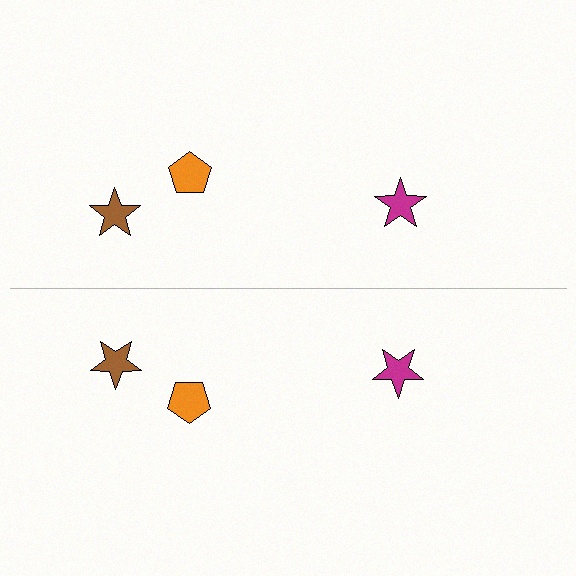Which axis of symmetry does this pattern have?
The pattern has a horizontal axis of symmetry running through the center of the image.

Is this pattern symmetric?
Yes, this pattern has bilateral (reflection) symmetry.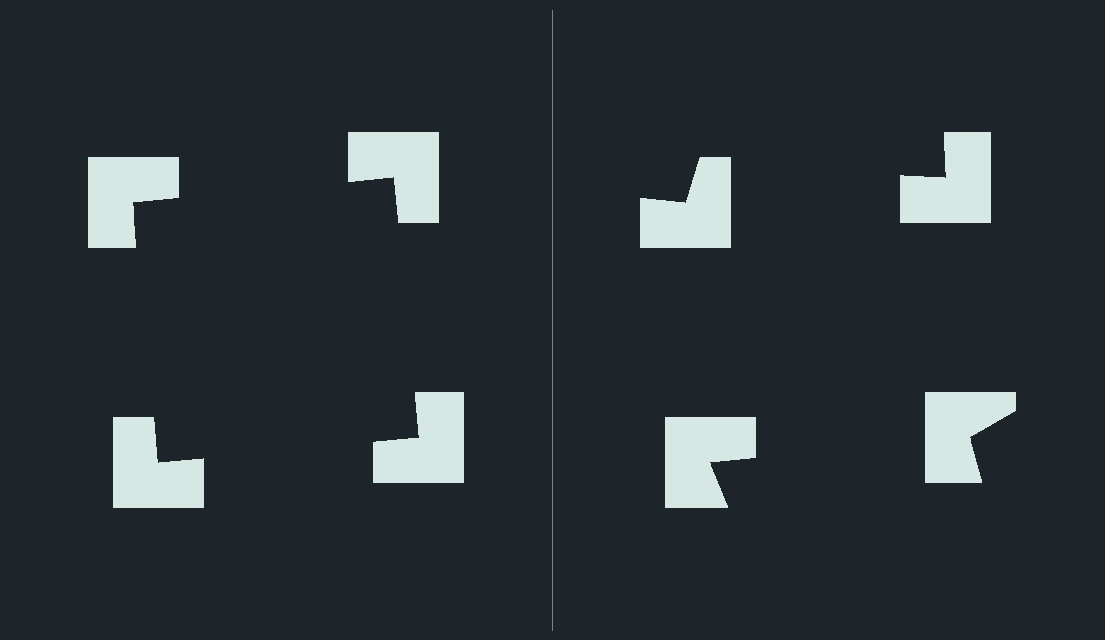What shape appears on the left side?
An illusory square.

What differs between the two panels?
The notched squares are positioned identically on both sides; only the wedge orientations differ. On the left they align to a square; on the right they are misaligned.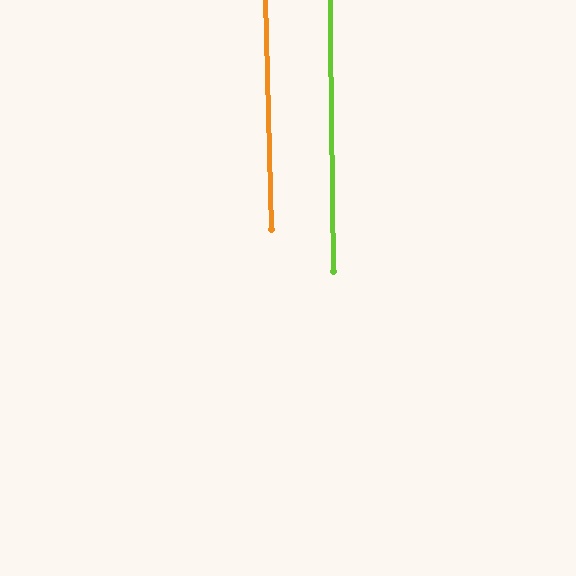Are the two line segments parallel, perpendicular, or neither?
Parallel — their directions differ by only 0.8°.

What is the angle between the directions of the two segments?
Approximately 1 degree.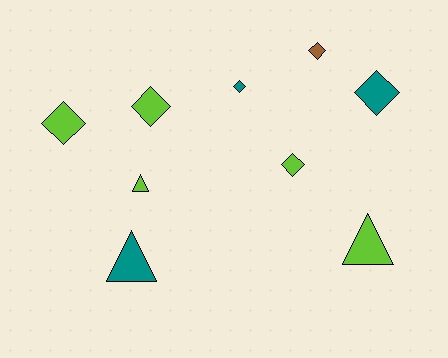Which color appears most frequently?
Lime, with 5 objects.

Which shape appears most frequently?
Diamond, with 6 objects.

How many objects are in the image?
There are 9 objects.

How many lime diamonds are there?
There are 3 lime diamonds.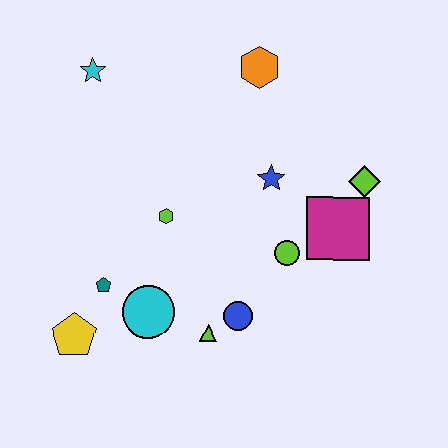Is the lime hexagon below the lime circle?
No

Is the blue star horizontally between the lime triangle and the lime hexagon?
No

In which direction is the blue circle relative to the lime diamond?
The blue circle is below the lime diamond.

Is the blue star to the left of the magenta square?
Yes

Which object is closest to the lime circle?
The magenta square is closest to the lime circle.